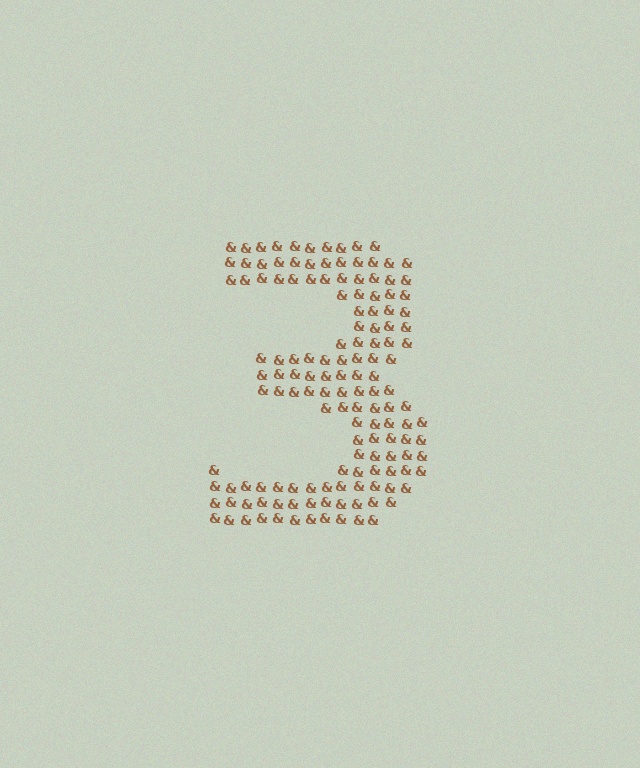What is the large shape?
The large shape is the digit 3.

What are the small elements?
The small elements are ampersands.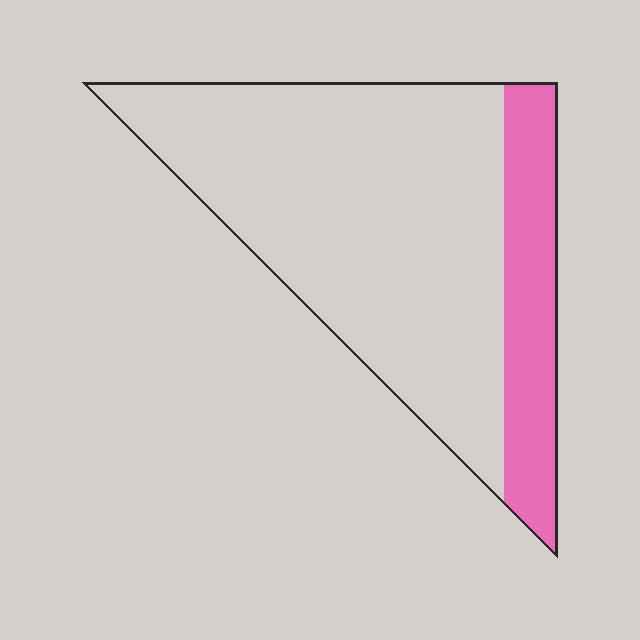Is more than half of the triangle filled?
No.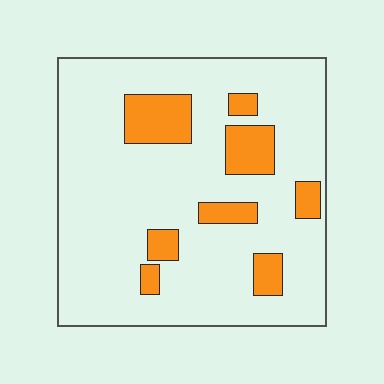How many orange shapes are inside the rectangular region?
8.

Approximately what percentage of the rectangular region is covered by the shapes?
Approximately 15%.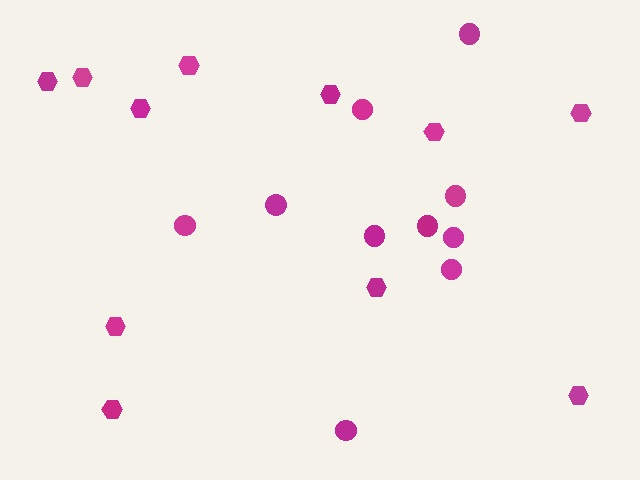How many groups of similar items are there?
There are 2 groups: one group of circles (10) and one group of hexagons (11).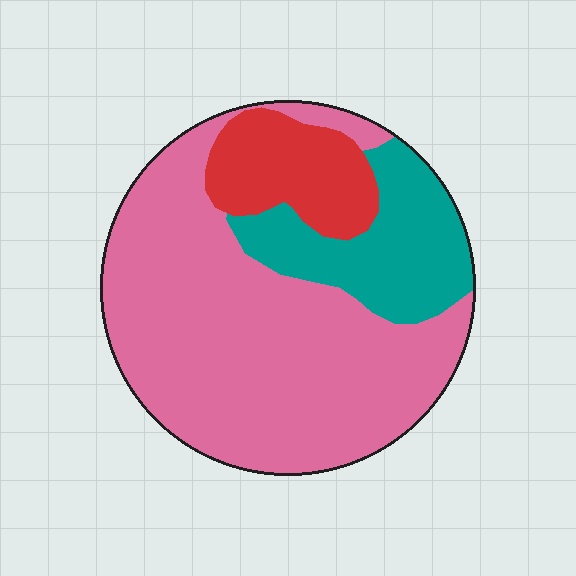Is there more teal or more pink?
Pink.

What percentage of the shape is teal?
Teal covers around 20% of the shape.